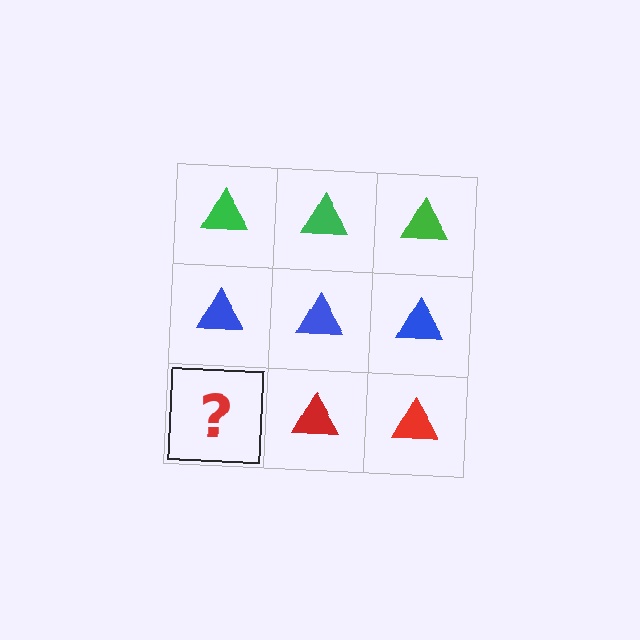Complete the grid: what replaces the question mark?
The question mark should be replaced with a red triangle.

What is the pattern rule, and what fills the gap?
The rule is that each row has a consistent color. The gap should be filled with a red triangle.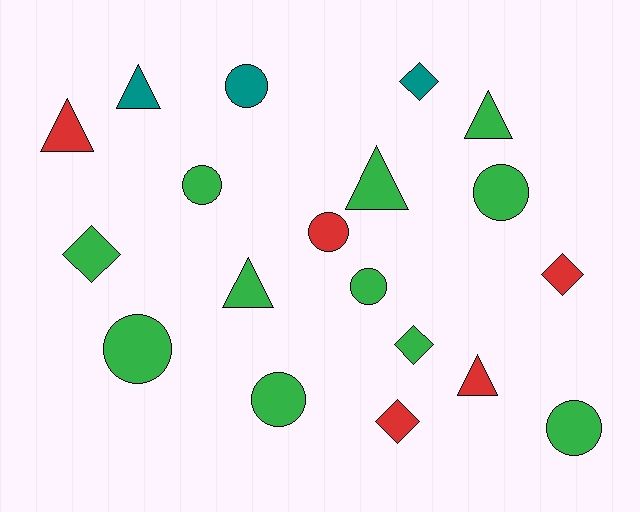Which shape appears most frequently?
Circle, with 8 objects.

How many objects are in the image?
There are 19 objects.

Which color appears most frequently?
Green, with 11 objects.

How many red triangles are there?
There are 2 red triangles.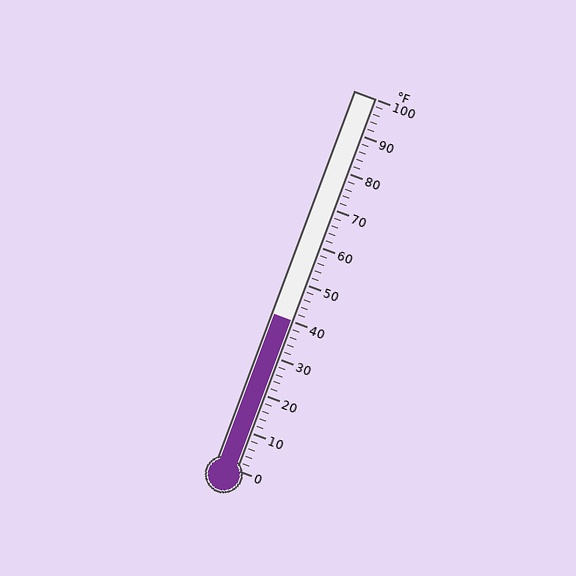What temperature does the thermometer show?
The thermometer shows approximately 40°F.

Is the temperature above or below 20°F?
The temperature is above 20°F.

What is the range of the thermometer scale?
The thermometer scale ranges from 0°F to 100°F.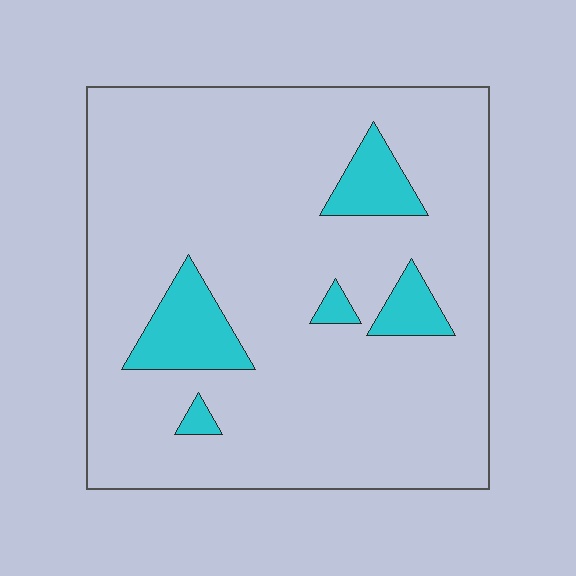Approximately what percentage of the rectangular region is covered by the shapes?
Approximately 10%.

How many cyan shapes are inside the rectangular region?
5.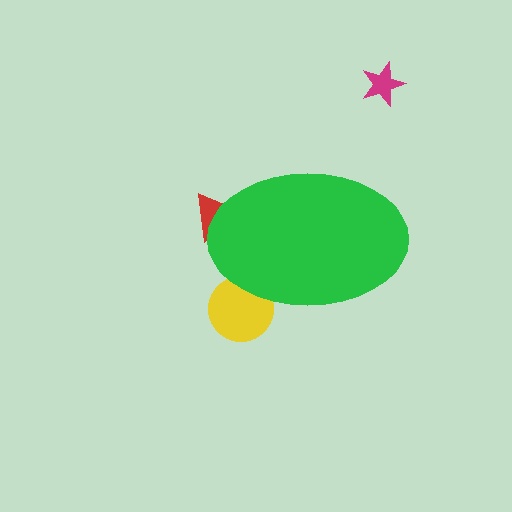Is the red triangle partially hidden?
Yes, the red triangle is partially hidden behind the green ellipse.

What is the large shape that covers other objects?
A green ellipse.